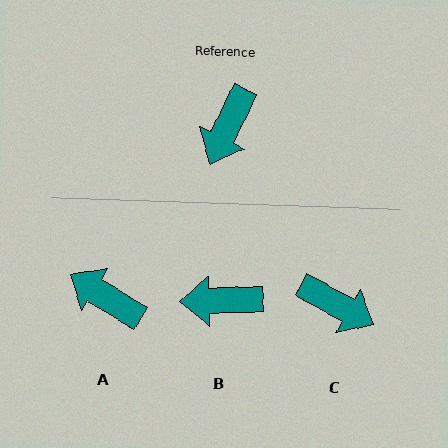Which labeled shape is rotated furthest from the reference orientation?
A, about 96 degrees away.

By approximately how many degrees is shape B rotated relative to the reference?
Approximately 63 degrees clockwise.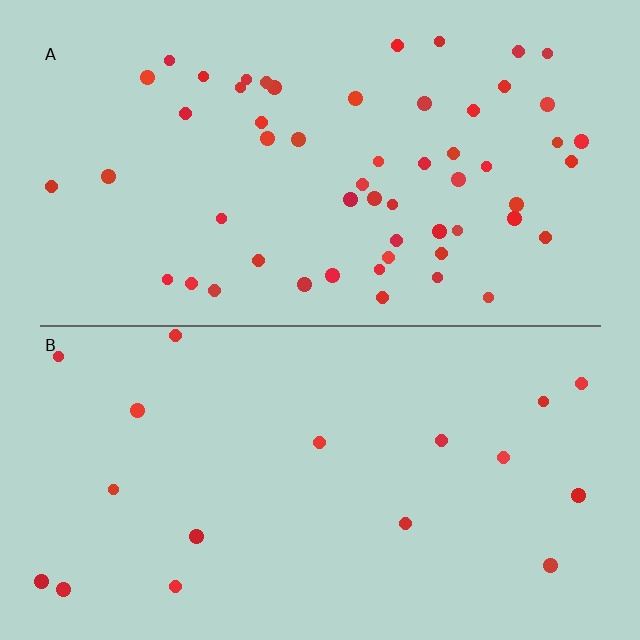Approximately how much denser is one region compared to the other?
Approximately 3.2× — region A over region B.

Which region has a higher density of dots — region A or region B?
A (the top).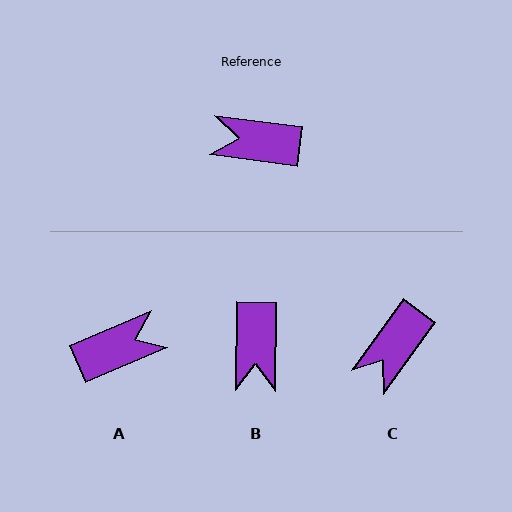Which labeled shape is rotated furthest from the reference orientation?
A, about 149 degrees away.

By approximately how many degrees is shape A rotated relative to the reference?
Approximately 149 degrees clockwise.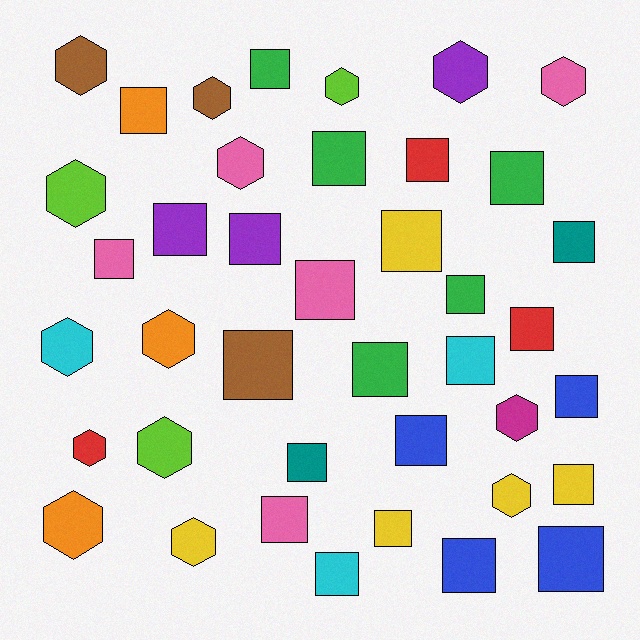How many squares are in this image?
There are 25 squares.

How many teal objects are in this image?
There are 2 teal objects.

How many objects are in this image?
There are 40 objects.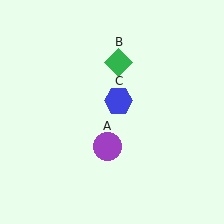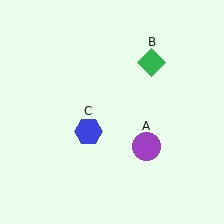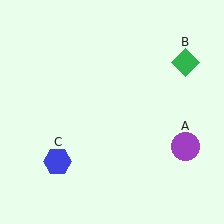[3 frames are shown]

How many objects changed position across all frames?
3 objects changed position: purple circle (object A), green diamond (object B), blue hexagon (object C).